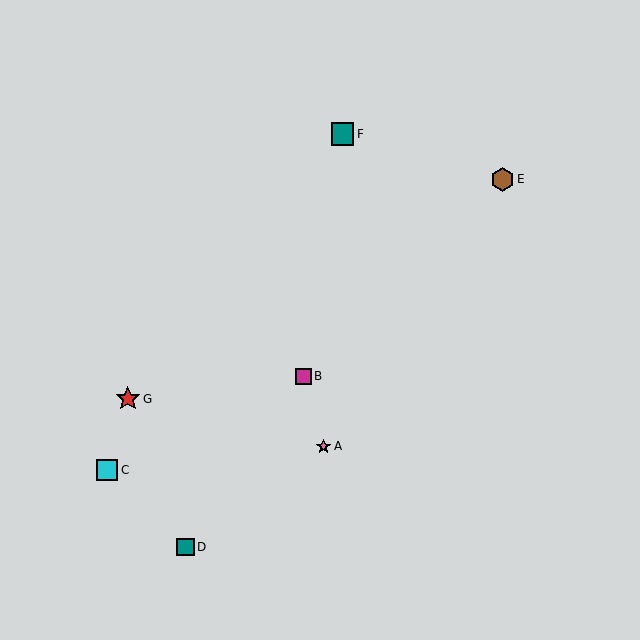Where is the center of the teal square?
The center of the teal square is at (342, 134).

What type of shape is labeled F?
Shape F is a teal square.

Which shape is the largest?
The red star (labeled G) is the largest.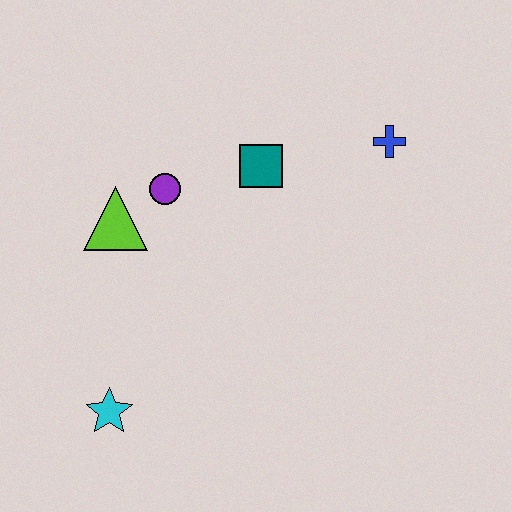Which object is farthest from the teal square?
The cyan star is farthest from the teal square.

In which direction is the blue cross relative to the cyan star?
The blue cross is to the right of the cyan star.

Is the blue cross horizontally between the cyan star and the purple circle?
No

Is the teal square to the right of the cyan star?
Yes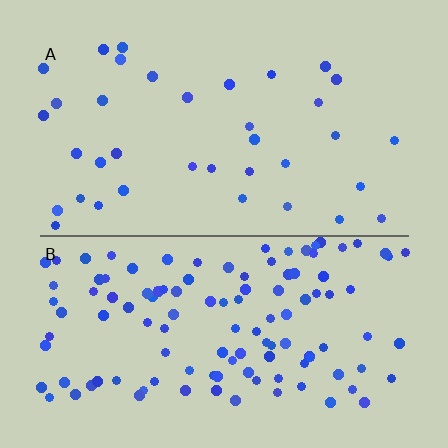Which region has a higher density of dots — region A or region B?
B (the bottom).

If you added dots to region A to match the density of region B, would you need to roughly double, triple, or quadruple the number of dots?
Approximately triple.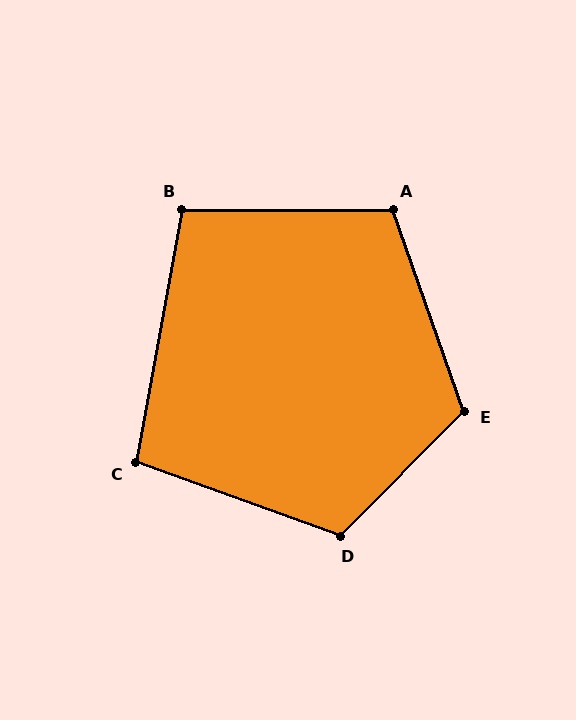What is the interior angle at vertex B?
Approximately 100 degrees (obtuse).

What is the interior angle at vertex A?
Approximately 109 degrees (obtuse).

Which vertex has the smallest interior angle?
C, at approximately 99 degrees.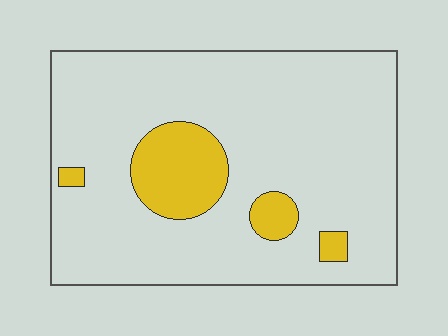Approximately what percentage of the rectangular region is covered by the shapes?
Approximately 15%.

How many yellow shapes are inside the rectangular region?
4.